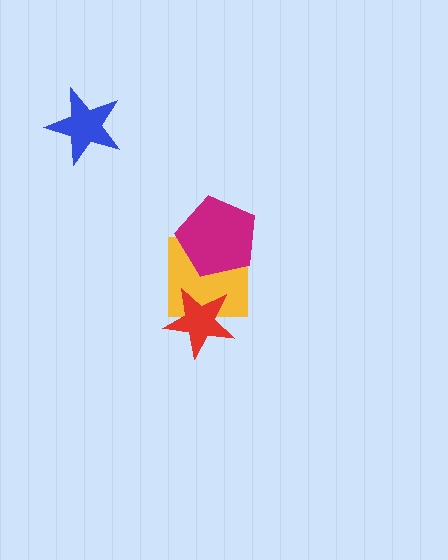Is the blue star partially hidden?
No, no other shape covers it.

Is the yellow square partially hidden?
Yes, it is partially covered by another shape.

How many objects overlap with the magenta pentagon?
1 object overlaps with the magenta pentagon.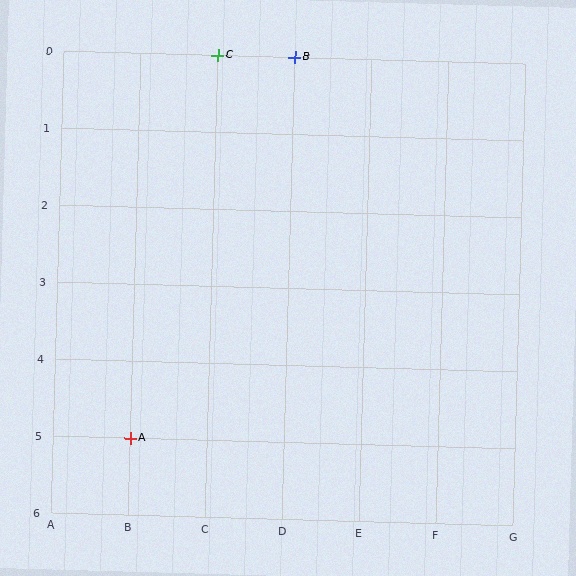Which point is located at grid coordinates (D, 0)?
Point B is at (D, 0).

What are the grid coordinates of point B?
Point B is at grid coordinates (D, 0).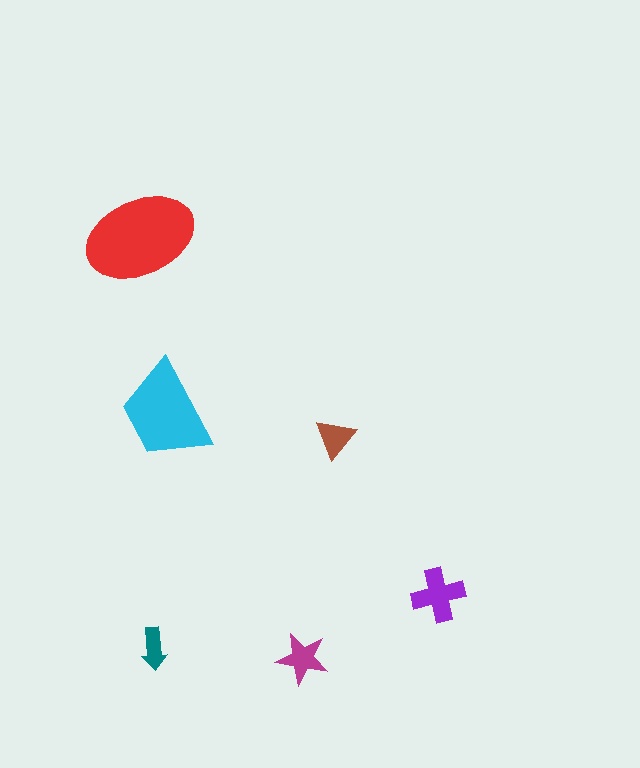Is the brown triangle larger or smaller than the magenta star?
Smaller.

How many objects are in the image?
There are 6 objects in the image.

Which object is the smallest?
The teal arrow.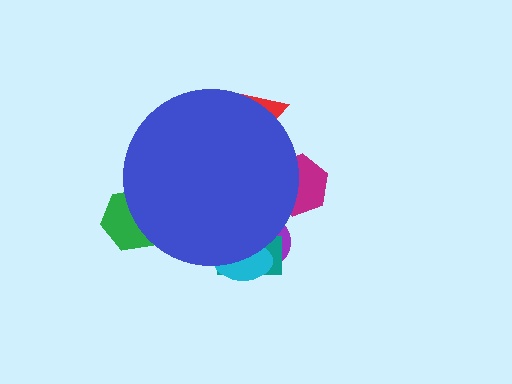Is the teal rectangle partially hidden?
Yes, the teal rectangle is partially hidden behind the blue circle.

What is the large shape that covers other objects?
A blue circle.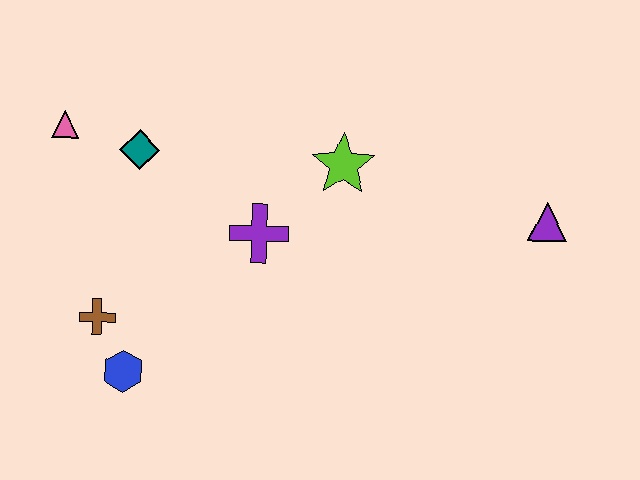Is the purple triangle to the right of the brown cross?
Yes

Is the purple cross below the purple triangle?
Yes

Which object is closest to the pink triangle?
The teal diamond is closest to the pink triangle.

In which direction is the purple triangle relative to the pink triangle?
The purple triangle is to the right of the pink triangle.